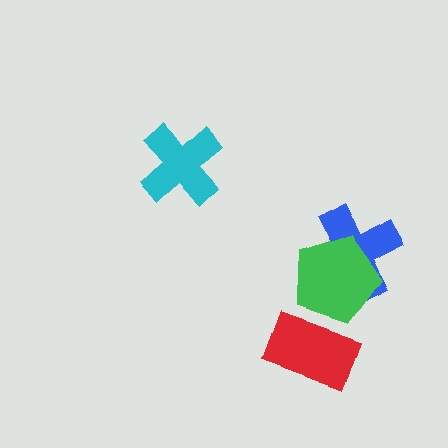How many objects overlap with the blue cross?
1 object overlaps with the blue cross.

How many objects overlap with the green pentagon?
2 objects overlap with the green pentagon.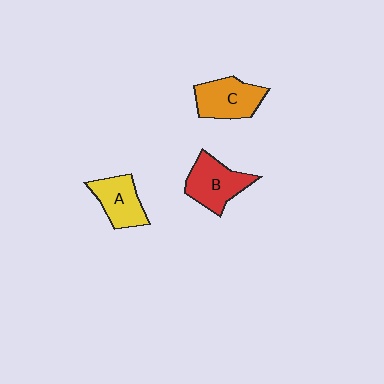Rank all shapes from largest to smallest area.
From largest to smallest: B (red), C (orange), A (yellow).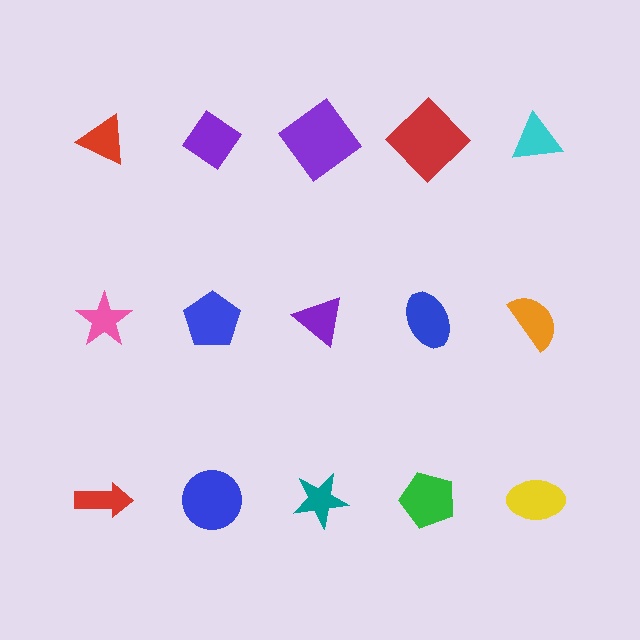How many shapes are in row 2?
5 shapes.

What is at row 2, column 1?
A pink star.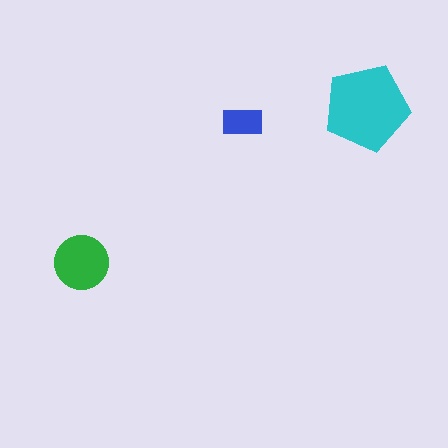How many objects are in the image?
There are 3 objects in the image.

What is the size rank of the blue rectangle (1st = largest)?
3rd.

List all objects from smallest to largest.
The blue rectangle, the green circle, the cyan pentagon.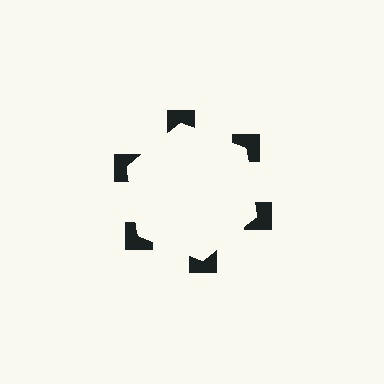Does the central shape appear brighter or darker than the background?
It typically appears slightly brighter than the background, even though no actual brightness change is drawn.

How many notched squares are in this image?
There are 6 — one at each vertex of the illusory hexagon.